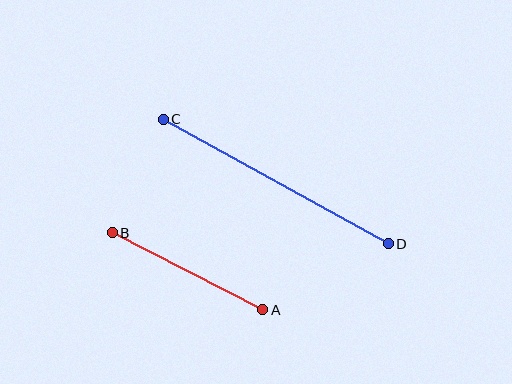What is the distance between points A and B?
The distance is approximately 169 pixels.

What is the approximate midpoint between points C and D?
The midpoint is at approximately (276, 182) pixels.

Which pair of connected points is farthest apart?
Points C and D are farthest apart.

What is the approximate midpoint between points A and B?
The midpoint is at approximately (188, 271) pixels.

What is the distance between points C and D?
The distance is approximately 257 pixels.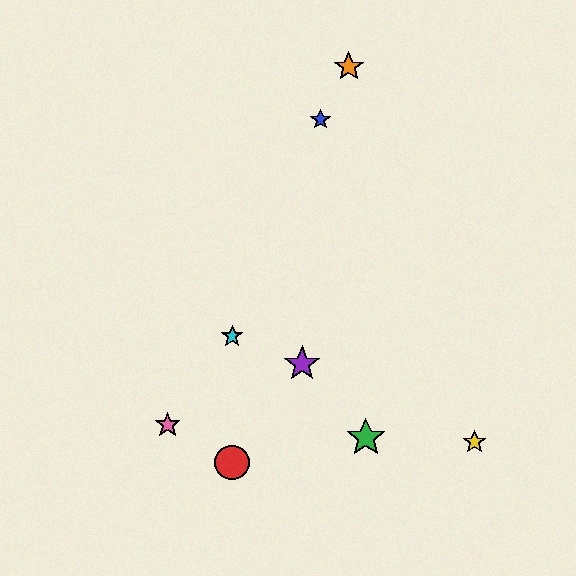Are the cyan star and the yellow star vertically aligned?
No, the cyan star is at x≈232 and the yellow star is at x≈474.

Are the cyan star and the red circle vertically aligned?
Yes, both are at x≈232.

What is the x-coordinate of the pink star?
The pink star is at x≈168.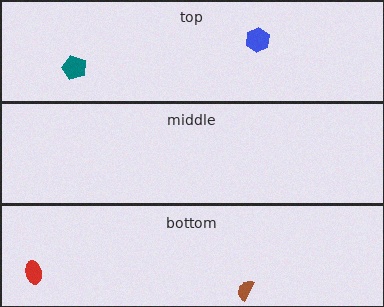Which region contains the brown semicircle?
The bottom region.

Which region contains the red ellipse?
The bottom region.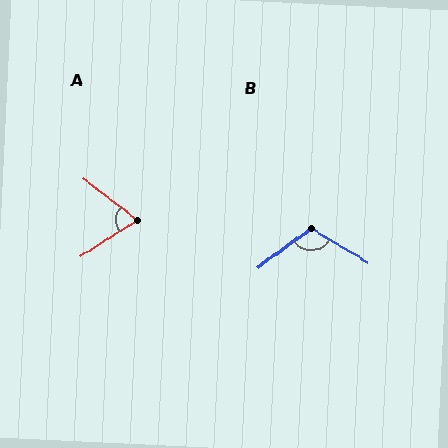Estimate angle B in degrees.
Approximately 113 degrees.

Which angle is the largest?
B, at approximately 113 degrees.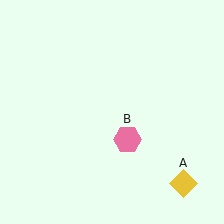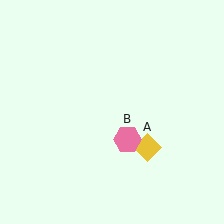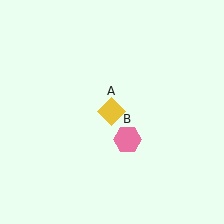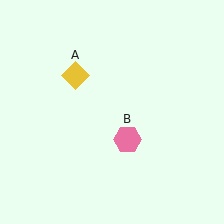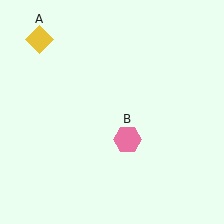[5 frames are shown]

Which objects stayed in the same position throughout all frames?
Pink hexagon (object B) remained stationary.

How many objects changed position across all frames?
1 object changed position: yellow diamond (object A).